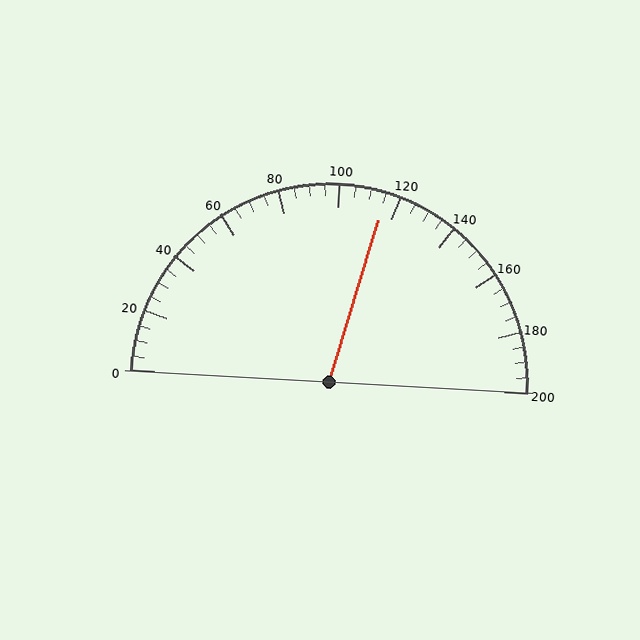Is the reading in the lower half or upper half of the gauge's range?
The reading is in the upper half of the range (0 to 200).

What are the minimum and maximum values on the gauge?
The gauge ranges from 0 to 200.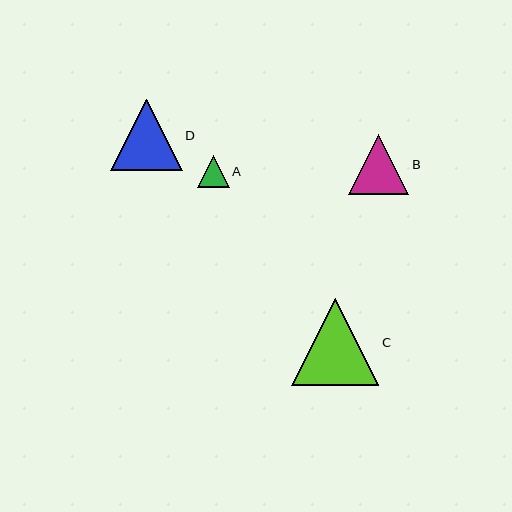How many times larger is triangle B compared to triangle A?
Triangle B is approximately 1.9 times the size of triangle A.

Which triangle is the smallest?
Triangle A is the smallest with a size of approximately 32 pixels.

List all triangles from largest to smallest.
From largest to smallest: C, D, B, A.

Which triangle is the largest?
Triangle C is the largest with a size of approximately 87 pixels.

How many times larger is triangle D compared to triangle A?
Triangle D is approximately 2.2 times the size of triangle A.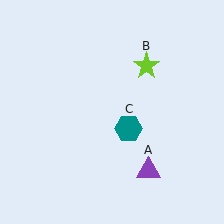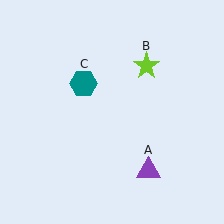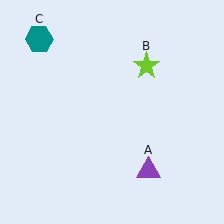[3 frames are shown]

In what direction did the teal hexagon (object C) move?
The teal hexagon (object C) moved up and to the left.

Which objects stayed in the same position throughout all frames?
Purple triangle (object A) and lime star (object B) remained stationary.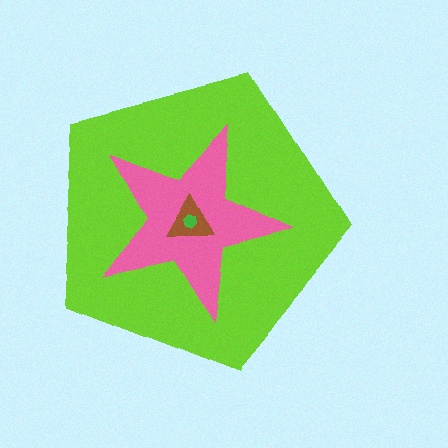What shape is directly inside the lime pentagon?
The pink star.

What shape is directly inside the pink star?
The brown triangle.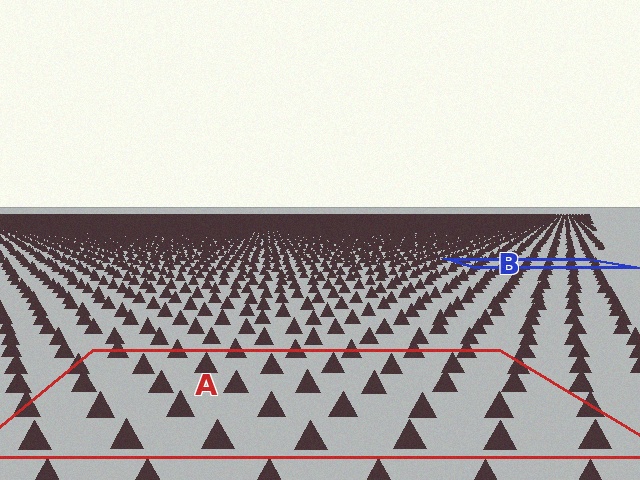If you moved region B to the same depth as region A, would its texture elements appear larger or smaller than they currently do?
They would appear larger. At a closer depth, the same texture elements are projected at a bigger on-screen size.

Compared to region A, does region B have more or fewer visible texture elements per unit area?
Region B has more texture elements per unit area — they are packed more densely because it is farther away.